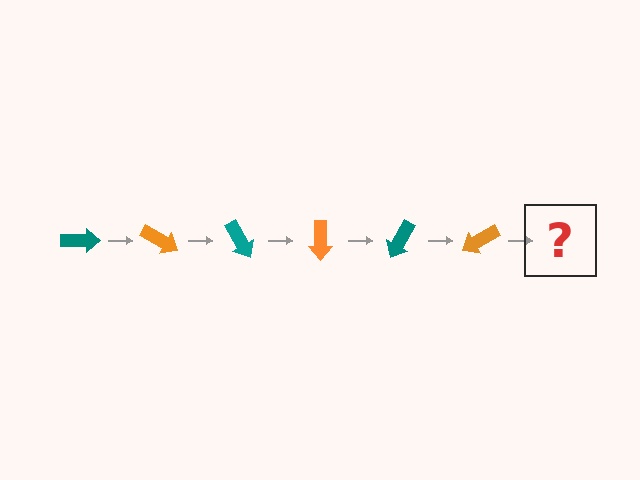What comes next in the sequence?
The next element should be a teal arrow, rotated 180 degrees from the start.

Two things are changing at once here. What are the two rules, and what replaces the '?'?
The two rules are that it rotates 30 degrees each step and the color cycles through teal and orange. The '?' should be a teal arrow, rotated 180 degrees from the start.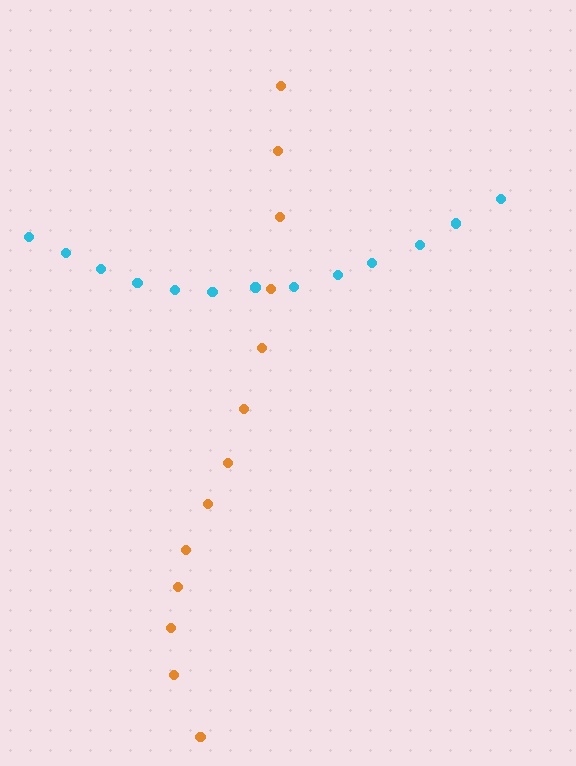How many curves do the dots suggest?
There are 2 distinct paths.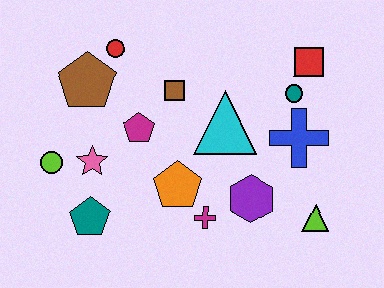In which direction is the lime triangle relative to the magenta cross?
The lime triangle is to the right of the magenta cross.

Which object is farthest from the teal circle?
The lime circle is farthest from the teal circle.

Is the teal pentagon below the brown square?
Yes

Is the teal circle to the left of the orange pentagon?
No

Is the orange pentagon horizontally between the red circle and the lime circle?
No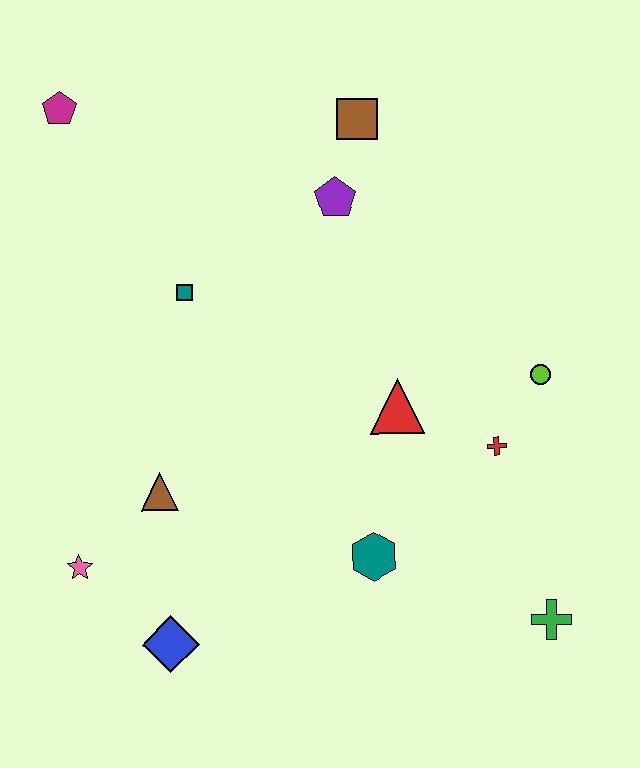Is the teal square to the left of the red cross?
Yes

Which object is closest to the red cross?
The lime circle is closest to the red cross.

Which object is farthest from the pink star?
The brown square is farthest from the pink star.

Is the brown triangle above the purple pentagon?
No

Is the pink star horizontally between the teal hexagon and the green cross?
No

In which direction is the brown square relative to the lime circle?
The brown square is above the lime circle.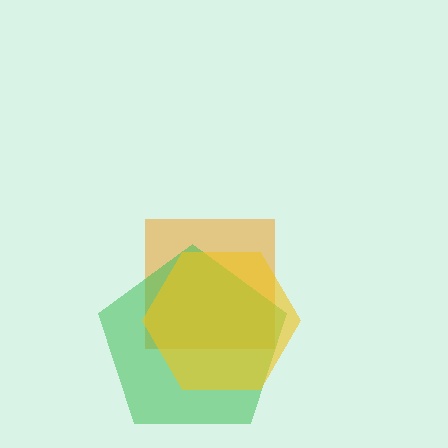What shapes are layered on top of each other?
The layered shapes are: an orange square, a green pentagon, a yellow hexagon.